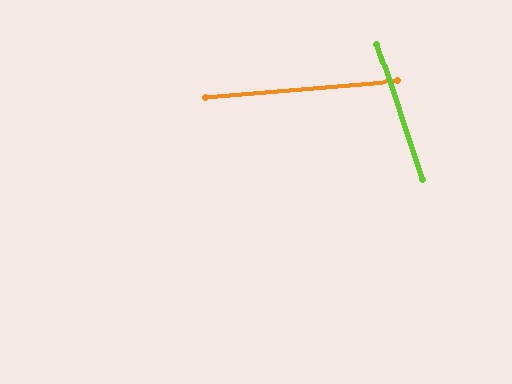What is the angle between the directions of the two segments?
Approximately 77 degrees.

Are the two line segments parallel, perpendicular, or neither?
Neither parallel nor perpendicular — they differ by about 77°.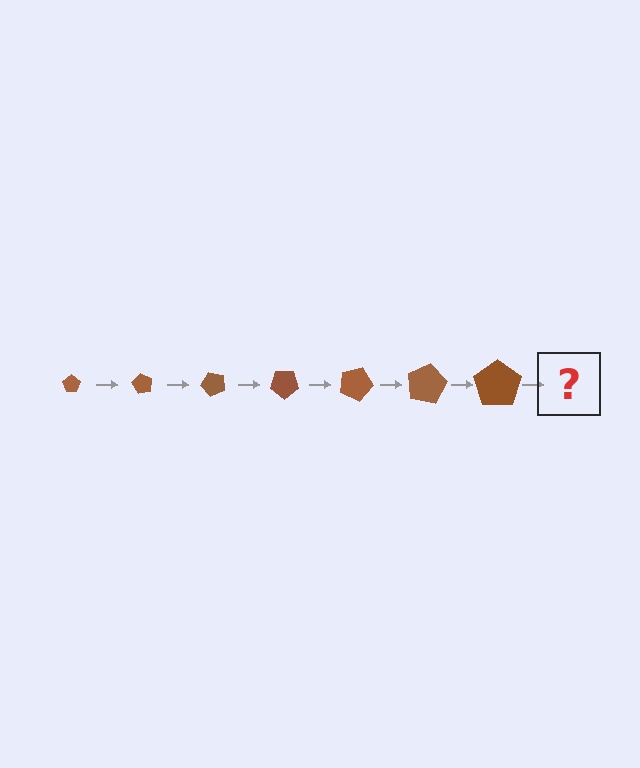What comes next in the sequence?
The next element should be a pentagon, larger than the previous one and rotated 420 degrees from the start.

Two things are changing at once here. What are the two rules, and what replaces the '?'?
The two rules are that the pentagon grows larger each step and it rotates 60 degrees each step. The '?' should be a pentagon, larger than the previous one and rotated 420 degrees from the start.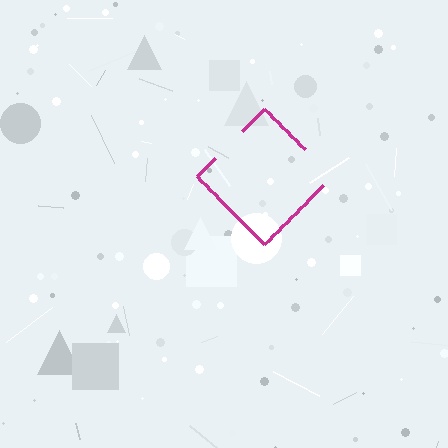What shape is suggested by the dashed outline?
The dashed outline suggests a diamond.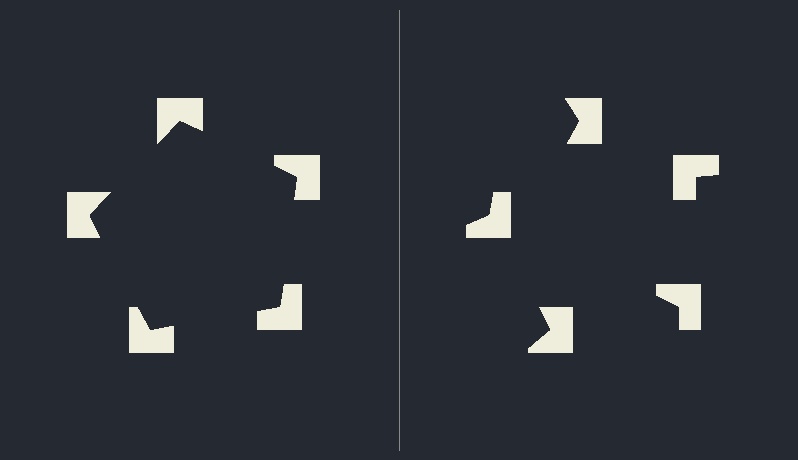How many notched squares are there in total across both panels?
10 — 5 on each side.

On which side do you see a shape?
An illusory pentagon appears on the left side. On the right side the wedge cuts are rotated, so no coherent shape forms.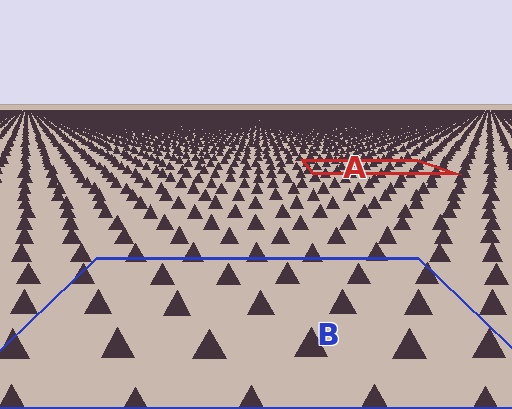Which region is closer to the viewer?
Region B is closer. The texture elements there are larger and more spread out.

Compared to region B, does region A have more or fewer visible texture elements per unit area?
Region A has more texture elements per unit area — they are packed more densely because it is farther away.